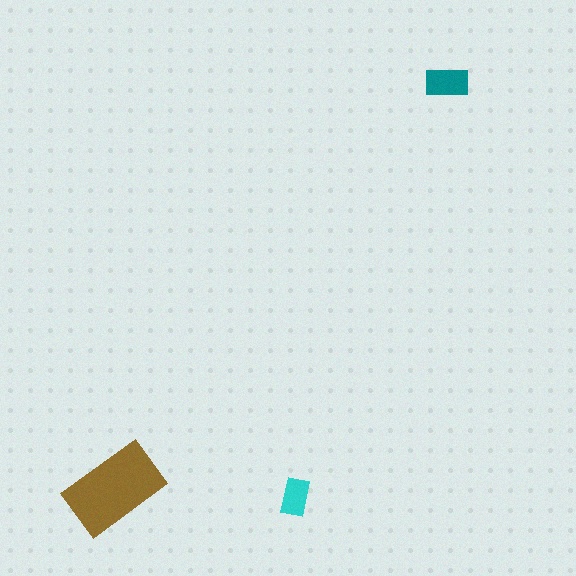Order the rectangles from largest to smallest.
the brown one, the teal one, the cyan one.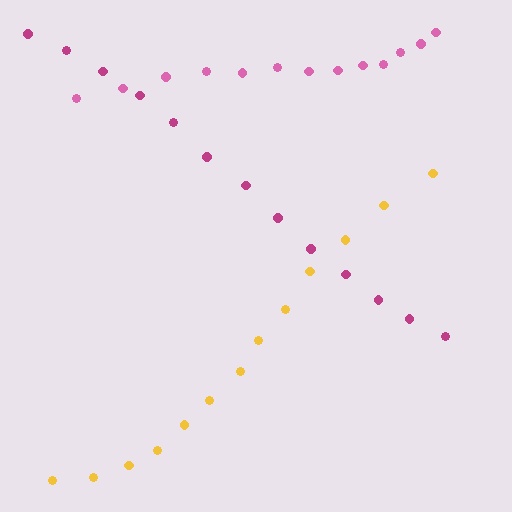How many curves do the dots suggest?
There are 3 distinct paths.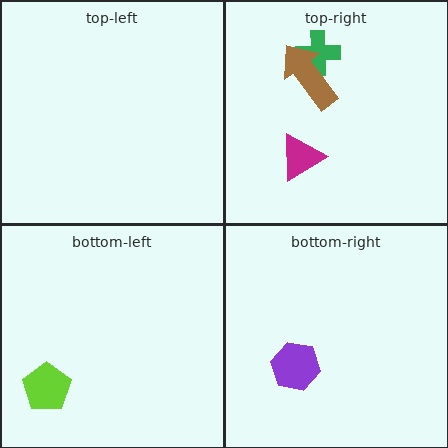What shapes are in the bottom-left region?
The lime pentagon.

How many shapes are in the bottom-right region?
1.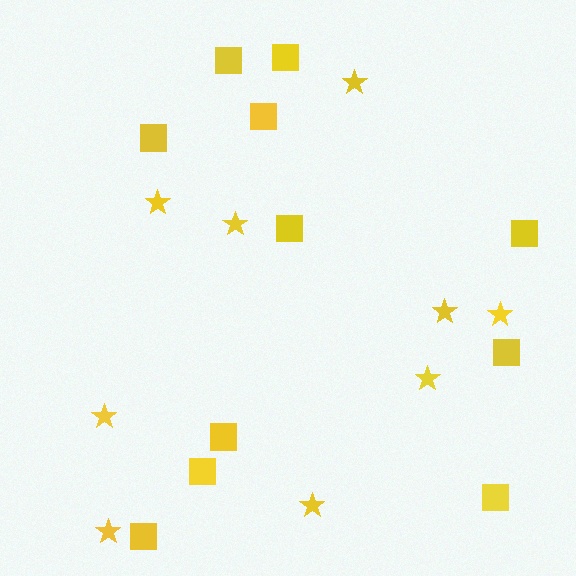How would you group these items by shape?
There are 2 groups: one group of squares (11) and one group of stars (9).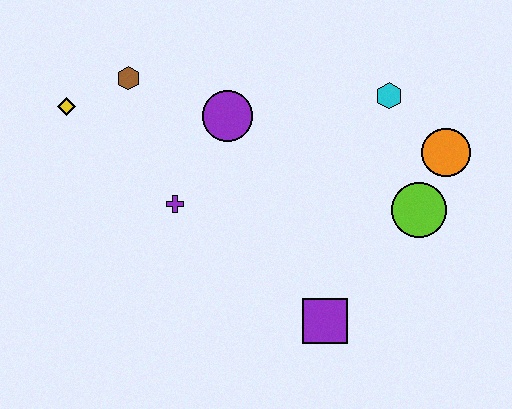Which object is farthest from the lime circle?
The yellow diamond is farthest from the lime circle.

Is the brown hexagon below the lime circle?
No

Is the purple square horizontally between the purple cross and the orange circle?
Yes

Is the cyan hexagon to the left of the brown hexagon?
No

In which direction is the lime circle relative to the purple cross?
The lime circle is to the right of the purple cross.